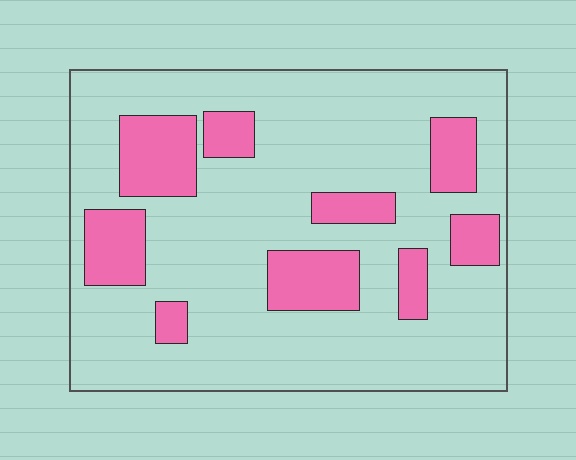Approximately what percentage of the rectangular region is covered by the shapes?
Approximately 20%.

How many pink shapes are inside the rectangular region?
9.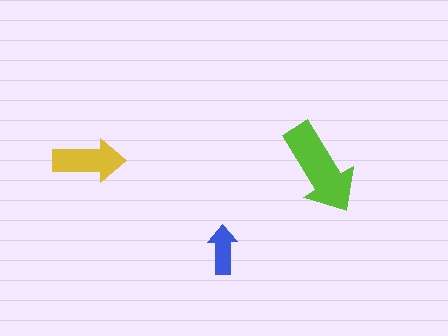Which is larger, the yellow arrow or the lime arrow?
The lime one.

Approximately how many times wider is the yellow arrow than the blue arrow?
About 1.5 times wider.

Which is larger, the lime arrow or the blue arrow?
The lime one.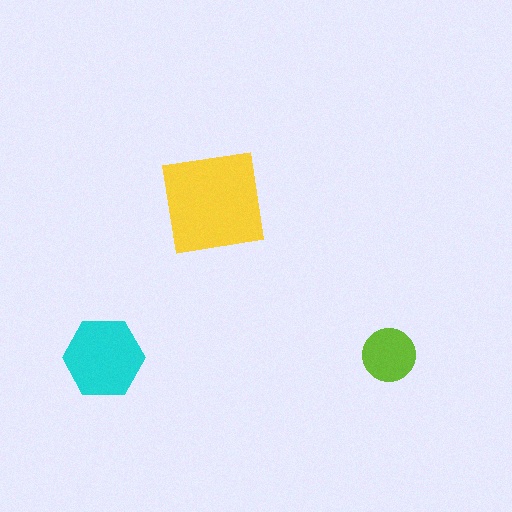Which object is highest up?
The yellow square is topmost.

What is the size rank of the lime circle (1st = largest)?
3rd.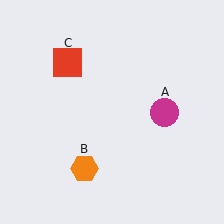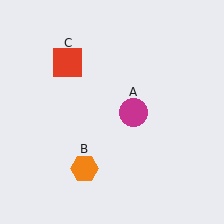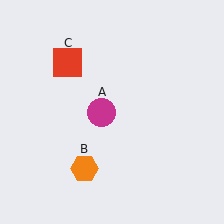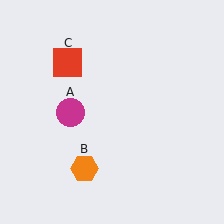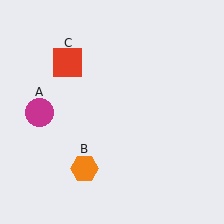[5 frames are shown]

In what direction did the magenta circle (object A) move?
The magenta circle (object A) moved left.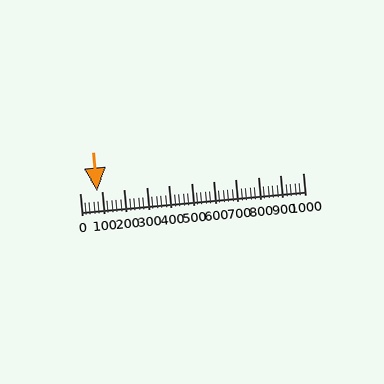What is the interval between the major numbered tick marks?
The major tick marks are spaced 100 units apart.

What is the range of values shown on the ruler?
The ruler shows values from 0 to 1000.